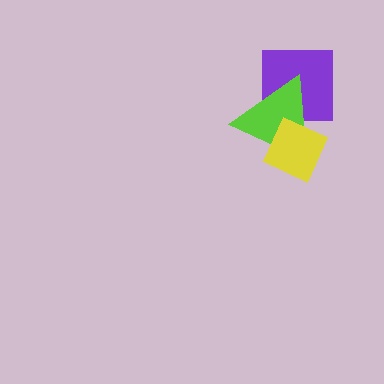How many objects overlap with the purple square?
1 object overlaps with the purple square.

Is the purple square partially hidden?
Yes, it is partially covered by another shape.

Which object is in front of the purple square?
The lime triangle is in front of the purple square.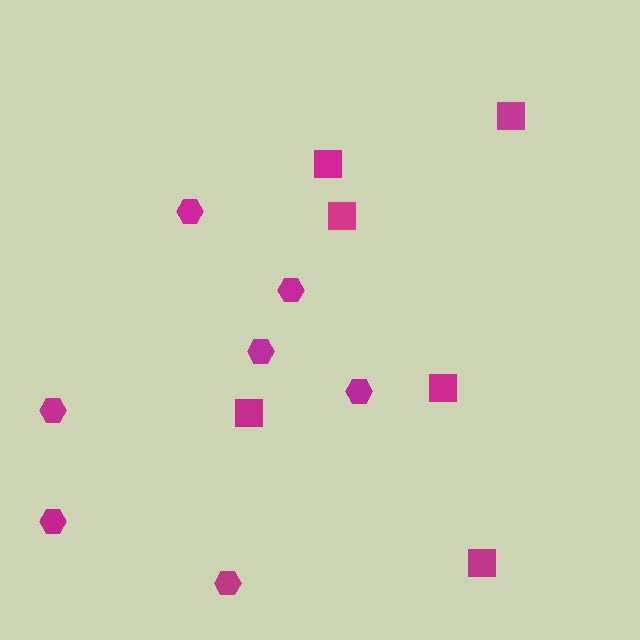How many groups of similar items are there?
There are 2 groups: one group of squares (6) and one group of hexagons (7).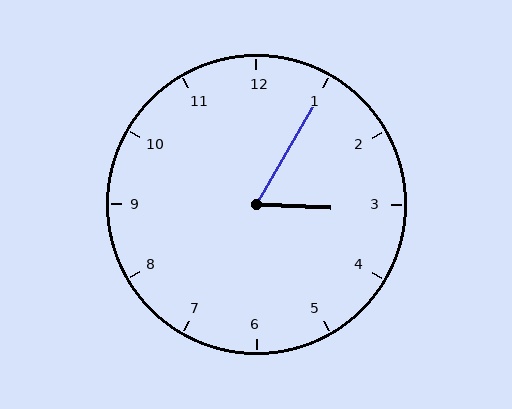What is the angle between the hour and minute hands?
Approximately 62 degrees.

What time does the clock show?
3:05.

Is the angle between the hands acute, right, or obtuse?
It is acute.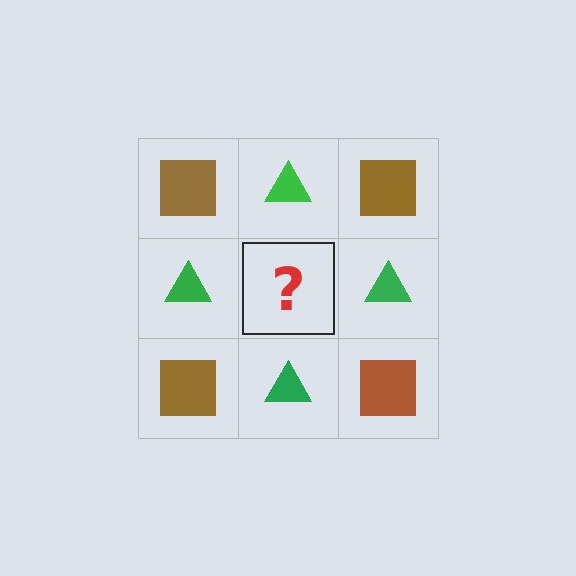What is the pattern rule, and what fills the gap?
The rule is that it alternates brown square and green triangle in a checkerboard pattern. The gap should be filled with a brown square.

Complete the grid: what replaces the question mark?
The question mark should be replaced with a brown square.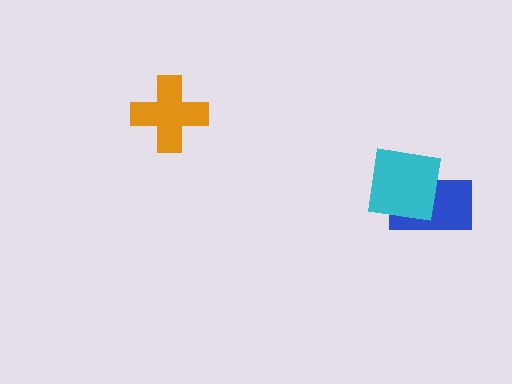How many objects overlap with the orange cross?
0 objects overlap with the orange cross.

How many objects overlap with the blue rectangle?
1 object overlaps with the blue rectangle.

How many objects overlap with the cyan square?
1 object overlaps with the cyan square.